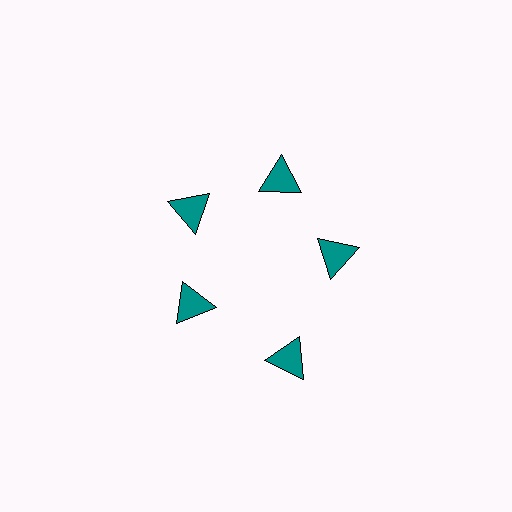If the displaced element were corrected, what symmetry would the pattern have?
It would have 5-fold rotational symmetry — the pattern would map onto itself every 72 degrees.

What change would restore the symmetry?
The symmetry would be restored by moving it inward, back onto the ring so that all 5 triangles sit at equal angles and equal distance from the center.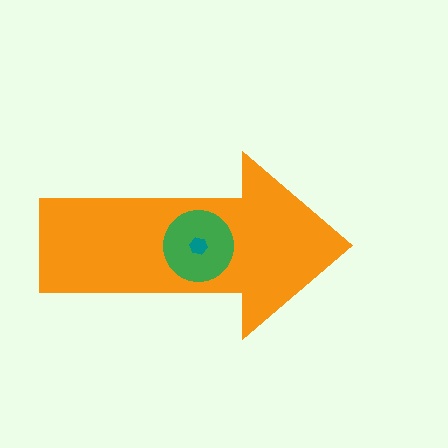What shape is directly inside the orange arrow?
The green circle.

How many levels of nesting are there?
3.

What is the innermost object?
The teal hexagon.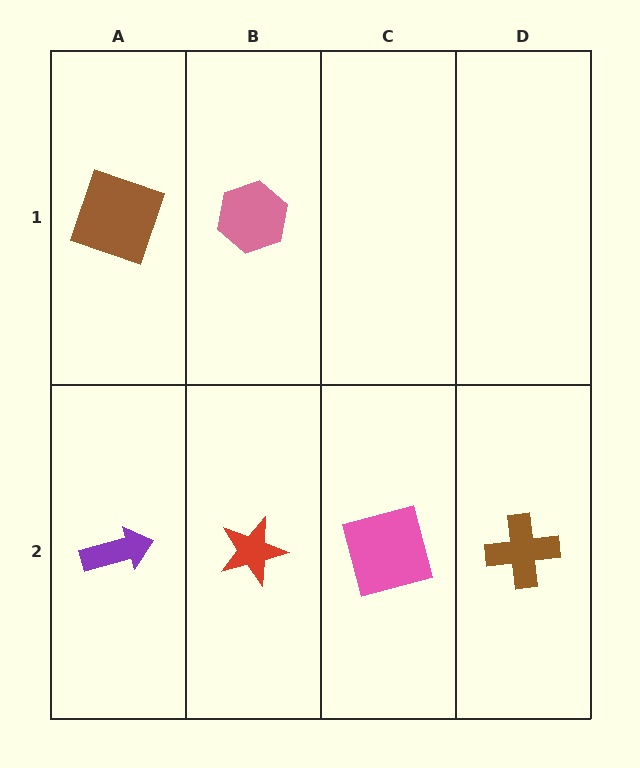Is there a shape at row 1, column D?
No, that cell is empty.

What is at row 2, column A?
A purple arrow.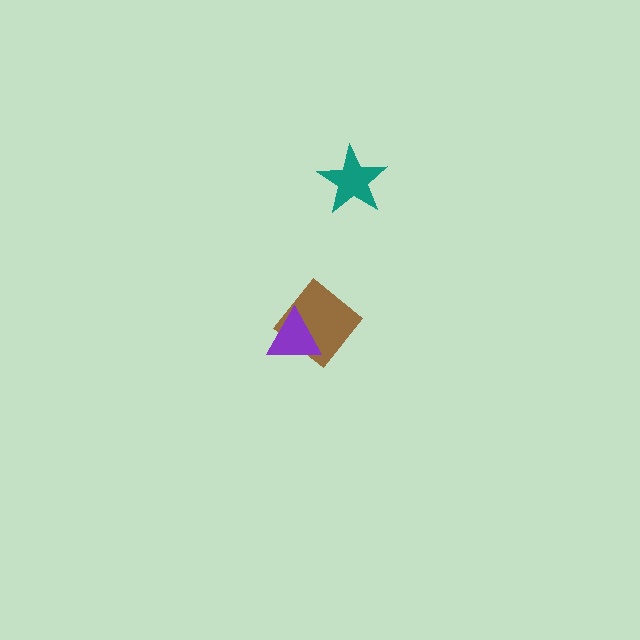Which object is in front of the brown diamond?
The purple triangle is in front of the brown diamond.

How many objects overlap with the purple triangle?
1 object overlaps with the purple triangle.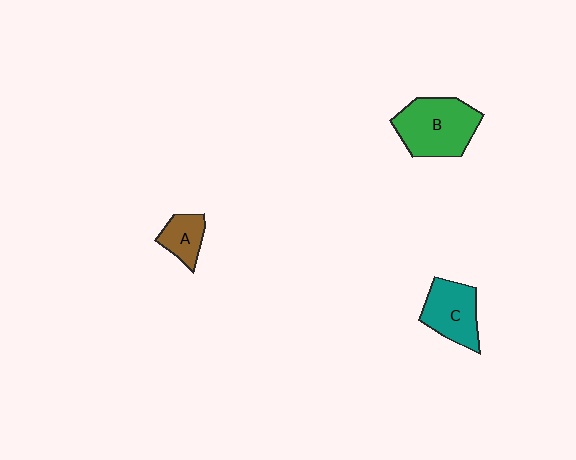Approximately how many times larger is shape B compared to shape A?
Approximately 2.4 times.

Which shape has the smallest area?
Shape A (brown).